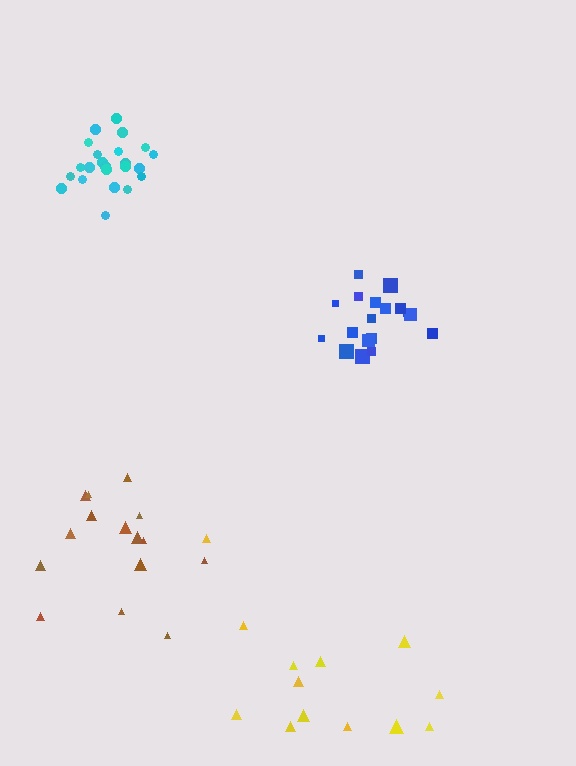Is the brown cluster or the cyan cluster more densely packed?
Cyan.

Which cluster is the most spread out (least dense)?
Yellow.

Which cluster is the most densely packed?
Blue.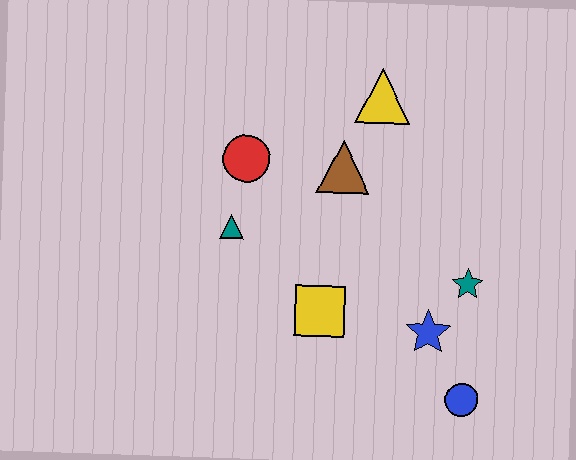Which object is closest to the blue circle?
The blue star is closest to the blue circle.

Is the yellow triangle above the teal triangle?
Yes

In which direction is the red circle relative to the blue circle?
The red circle is above the blue circle.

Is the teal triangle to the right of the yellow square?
No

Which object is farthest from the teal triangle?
The blue circle is farthest from the teal triangle.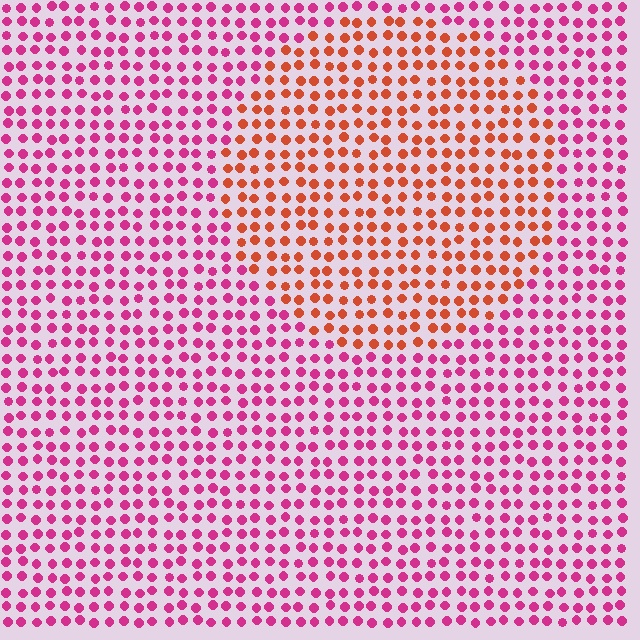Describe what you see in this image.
The image is filled with small magenta elements in a uniform arrangement. A circle-shaped region is visible where the elements are tinted to a slightly different hue, forming a subtle color boundary.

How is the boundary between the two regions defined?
The boundary is defined purely by a slight shift in hue (about 46 degrees). Spacing, size, and orientation are identical on both sides.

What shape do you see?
I see a circle.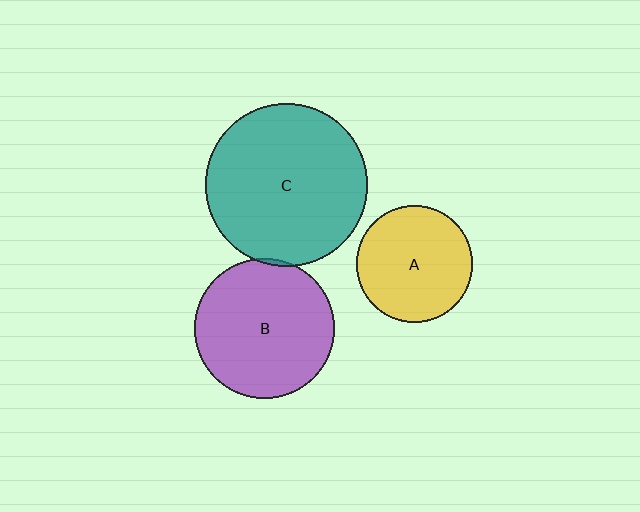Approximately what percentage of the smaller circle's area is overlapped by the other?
Approximately 5%.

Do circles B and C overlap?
Yes.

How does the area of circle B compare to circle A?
Approximately 1.5 times.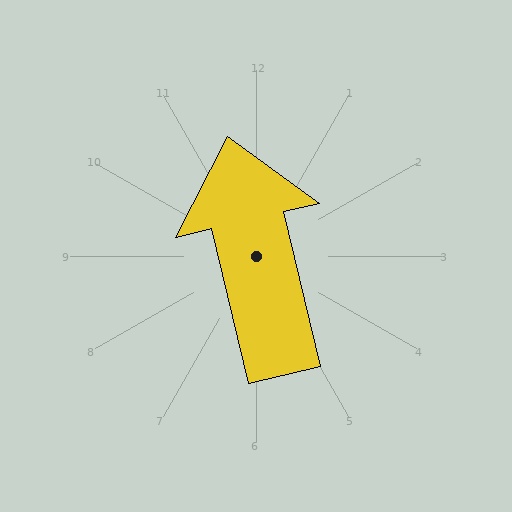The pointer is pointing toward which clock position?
Roughly 12 o'clock.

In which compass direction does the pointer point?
North.